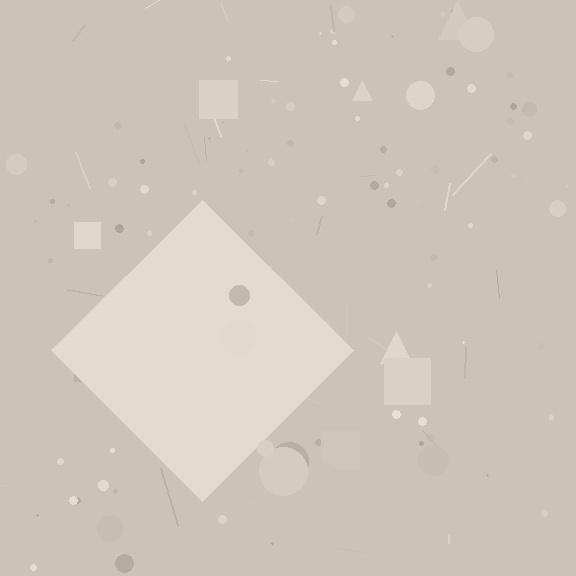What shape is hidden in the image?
A diamond is hidden in the image.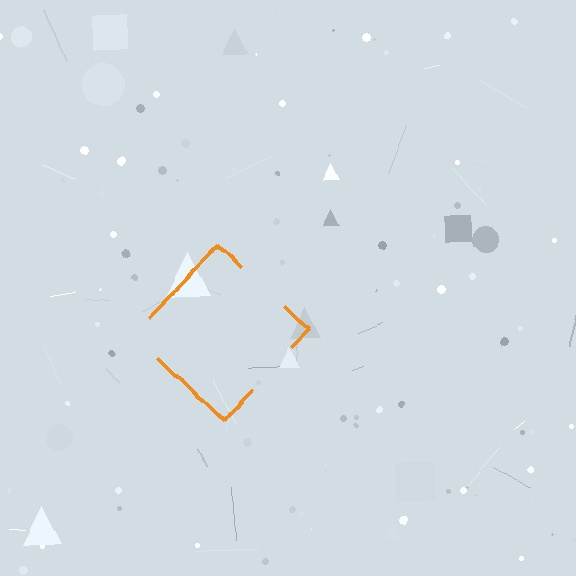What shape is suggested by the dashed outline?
The dashed outline suggests a diamond.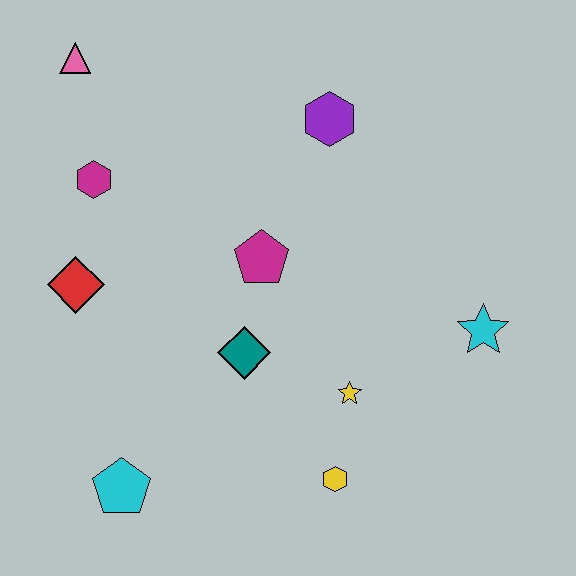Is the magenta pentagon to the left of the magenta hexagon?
No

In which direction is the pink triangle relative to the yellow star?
The pink triangle is above the yellow star.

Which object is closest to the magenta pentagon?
The teal diamond is closest to the magenta pentagon.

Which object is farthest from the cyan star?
The pink triangle is farthest from the cyan star.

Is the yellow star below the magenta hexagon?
Yes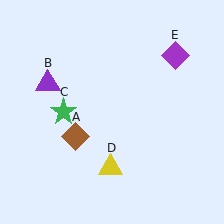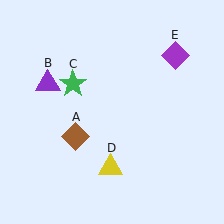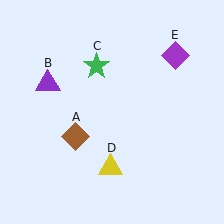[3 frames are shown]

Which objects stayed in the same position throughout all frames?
Brown diamond (object A) and purple triangle (object B) and yellow triangle (object D) and purple diamond (object E) remained stationary.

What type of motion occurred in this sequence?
The green star (object C) rotated clockwise around the center of the scene.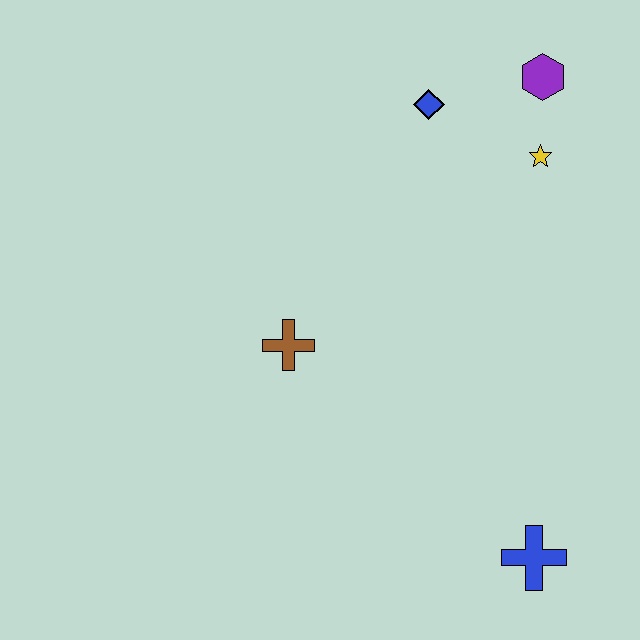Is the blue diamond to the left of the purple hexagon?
Yes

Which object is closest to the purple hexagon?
The yellow star is closest to the purple hexagon.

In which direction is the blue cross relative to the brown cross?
The blue cross is to the right of the brown cross.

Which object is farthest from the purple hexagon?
The blue cross is farthest from the purple hexagon.